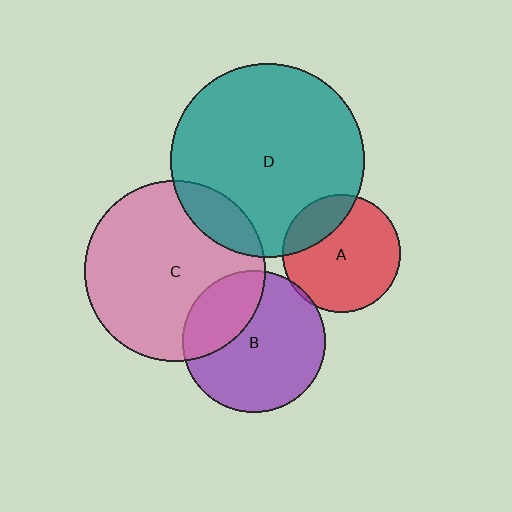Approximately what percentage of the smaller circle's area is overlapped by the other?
Approximately 30%.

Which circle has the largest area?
Circle D (teal).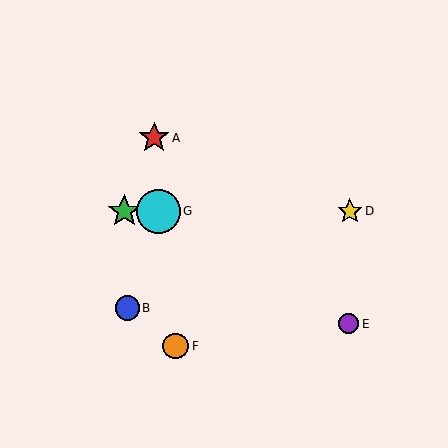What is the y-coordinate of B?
Object B is at y≈308.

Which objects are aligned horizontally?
Objects C, D, G are aligned horizontally.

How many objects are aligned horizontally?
3 objects (C, D, G) are aligned horizontally.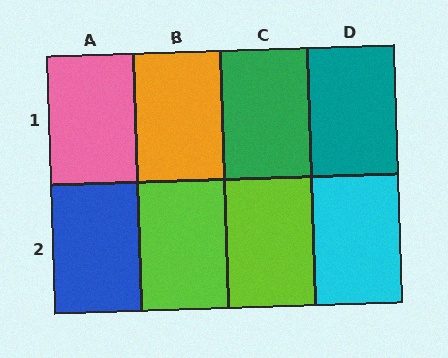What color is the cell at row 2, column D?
Cyan.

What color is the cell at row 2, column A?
Blue.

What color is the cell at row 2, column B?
Lime.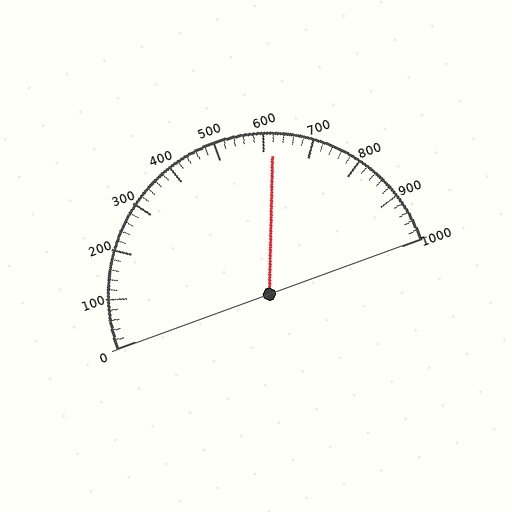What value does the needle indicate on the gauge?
The needle indicates approximately 620.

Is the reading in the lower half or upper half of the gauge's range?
The reading is in the upper half of the range (0 to 1000).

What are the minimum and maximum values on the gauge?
The gauge ranges from 0 to 1000.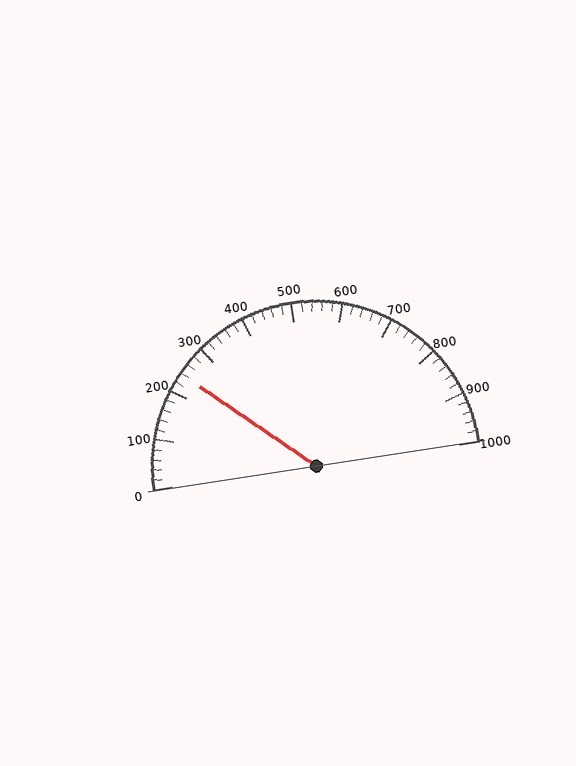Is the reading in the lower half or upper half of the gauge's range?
The reading is in the lower half of the range (0 to 1000).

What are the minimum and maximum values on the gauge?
The gauge ranges from 0 to 1000.